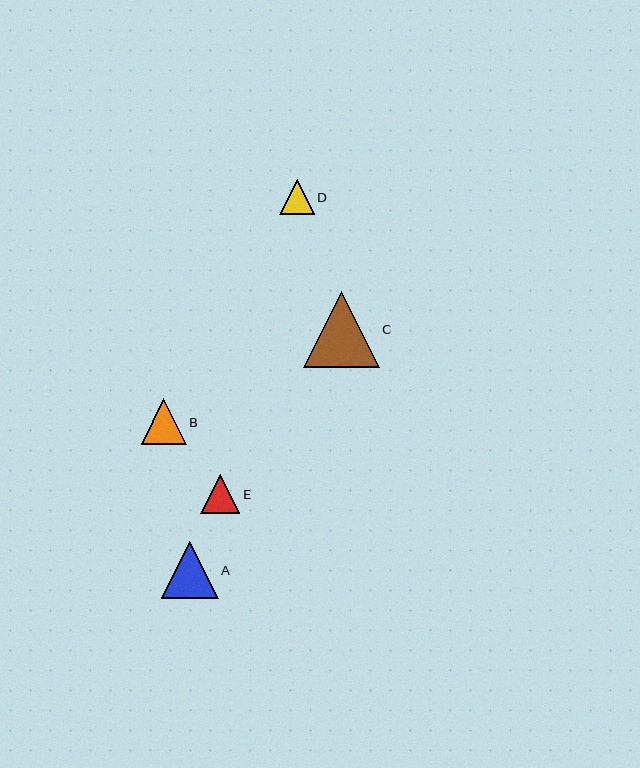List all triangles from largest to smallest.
From largest to smallest: C, A, B, E, D.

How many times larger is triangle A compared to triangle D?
Triangle A is approximately 1.6 times the size of triangle D.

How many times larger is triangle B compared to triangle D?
Triangle B is approximately 1.3 times the size of triangle D.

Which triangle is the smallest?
Triangle D is the smallest with a size of approximately 35 pixels.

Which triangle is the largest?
Triangle C is the largest with a size of approximately 76 pixels.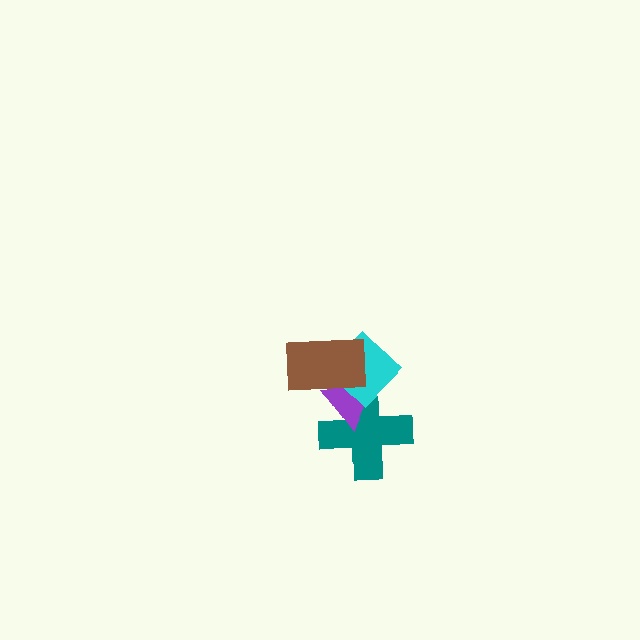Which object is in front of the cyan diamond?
The brown rectangle is in front of the cyan diamond.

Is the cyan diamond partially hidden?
Yes, it is partially covered by another shape.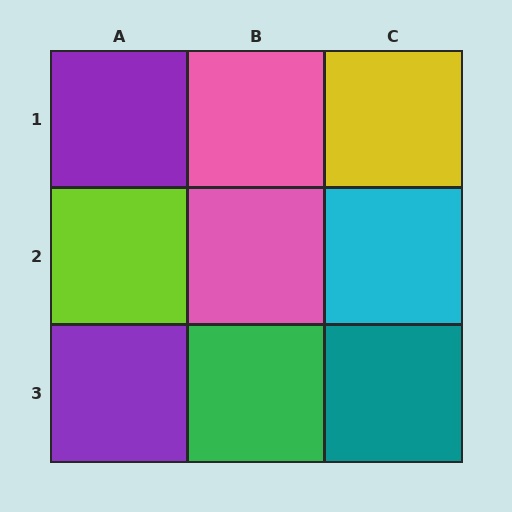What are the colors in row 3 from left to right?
Purple, green, teal.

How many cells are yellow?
1 cell is yellow.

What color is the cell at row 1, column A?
Purple.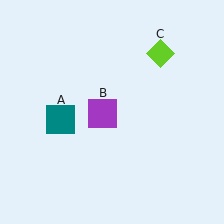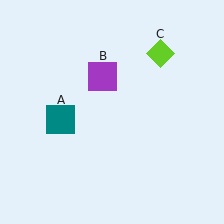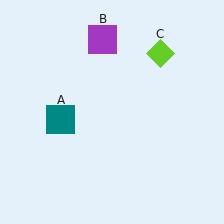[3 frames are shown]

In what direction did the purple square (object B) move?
The purple square (object B) moved up.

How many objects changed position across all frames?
1 object changed position: purple square (object B).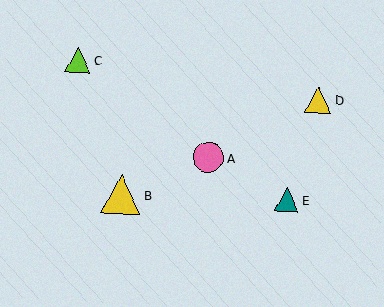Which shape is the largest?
The yellow triangle (labeled B) is the largest.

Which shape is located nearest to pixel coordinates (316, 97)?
The yellow triangle (labeled D) at (319, 100) is nearest to that location.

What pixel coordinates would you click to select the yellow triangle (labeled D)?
Click at (319, 100) to select the yellow triangle D.